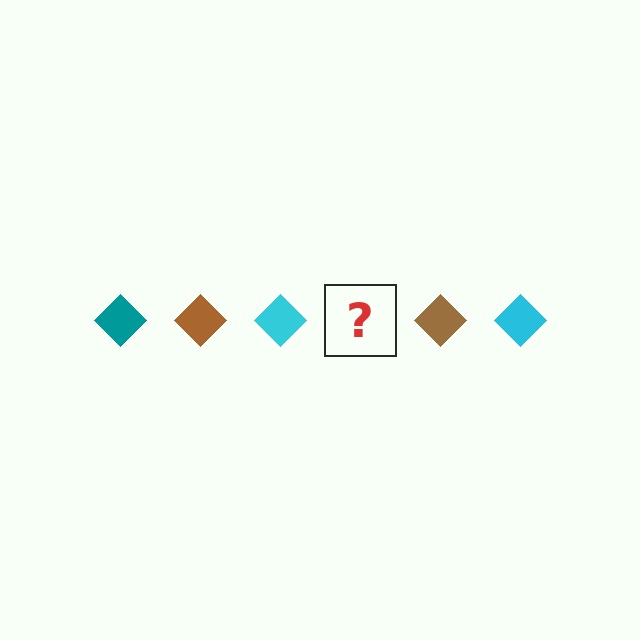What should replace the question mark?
The question mark should be replaced with a teal diamond.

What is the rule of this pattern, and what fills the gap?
The rule is that the pattern cycles through teal, brown, cyan diamonds. The gap should be filled with a teal diamond.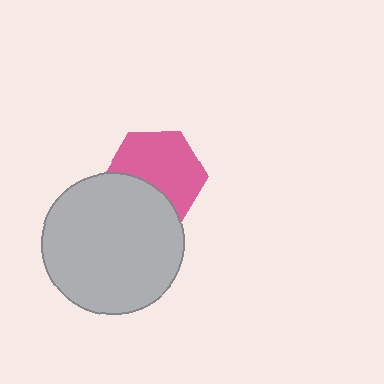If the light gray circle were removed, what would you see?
You would see the complete pink hexagon.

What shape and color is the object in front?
The object in front is a light gray circle.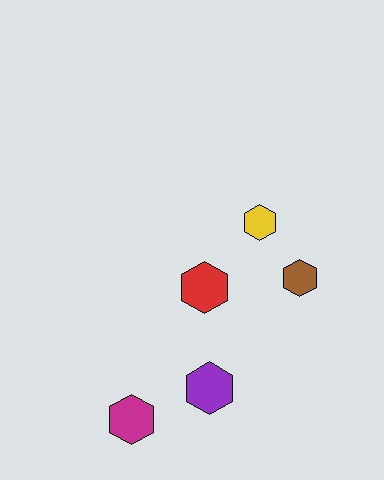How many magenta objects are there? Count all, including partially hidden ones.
There is 1 magenta object.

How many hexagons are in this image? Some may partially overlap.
There are 5 hexagons.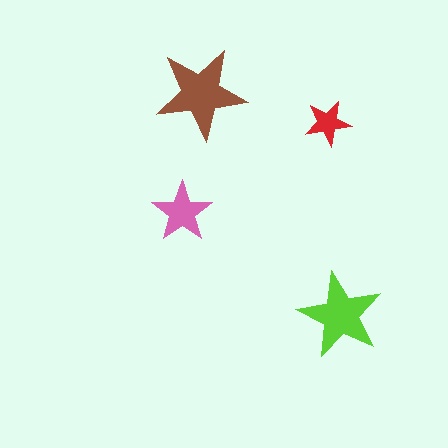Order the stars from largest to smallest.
the brown one, the lime one, the pink one, the red one.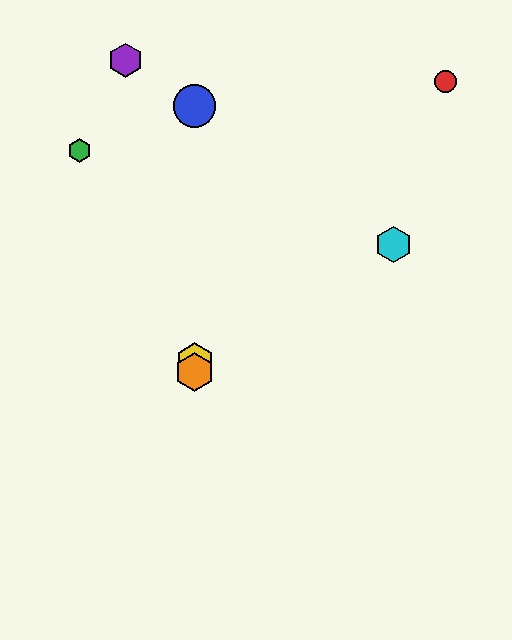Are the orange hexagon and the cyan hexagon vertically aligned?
No, the orange hexagon is at x≈195 and the cyan hexagon is at x≈393.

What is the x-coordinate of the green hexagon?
The green hexagon is at x≈80.